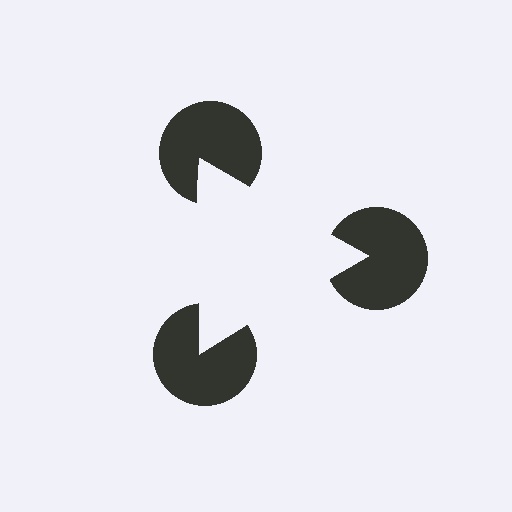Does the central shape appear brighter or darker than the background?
It typically appears slightly brighter than the background, even though no actual brightness change is drawn.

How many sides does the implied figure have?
3 sides.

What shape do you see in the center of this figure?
An illusory triangle — its edges are inferred from the aligned wedge cuts in the pac-man discs, not physically drawn.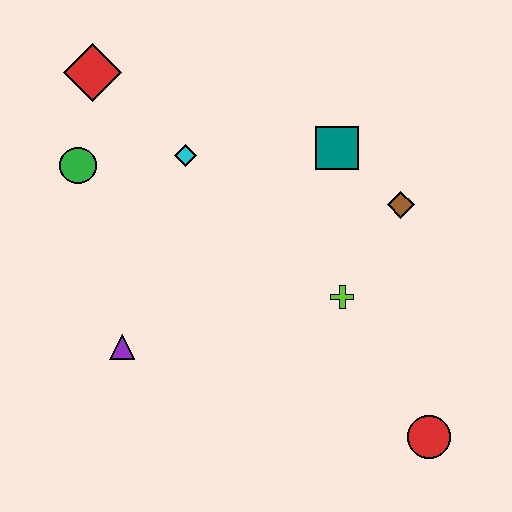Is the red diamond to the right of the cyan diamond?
No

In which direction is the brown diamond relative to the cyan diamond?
The brown diamond is to the right of the cyan diamond.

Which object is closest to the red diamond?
The green circle is closest to the red diamond.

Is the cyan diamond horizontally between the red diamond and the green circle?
No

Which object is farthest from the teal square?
The red circle is farthest from the teal square.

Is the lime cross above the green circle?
No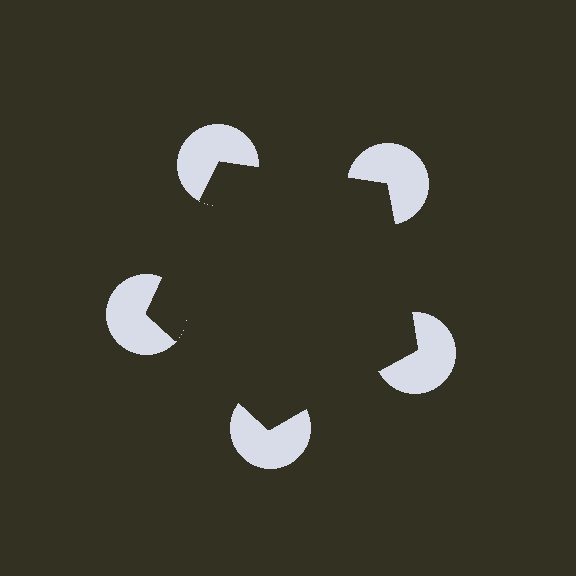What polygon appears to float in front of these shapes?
An illusory pentagon — its edges are inferred from the aligned wedge cuts in the pac-man discs, not physically drawn.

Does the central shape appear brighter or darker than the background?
It typically appears slightly darker than the background, even though no actual brightness change is drawn.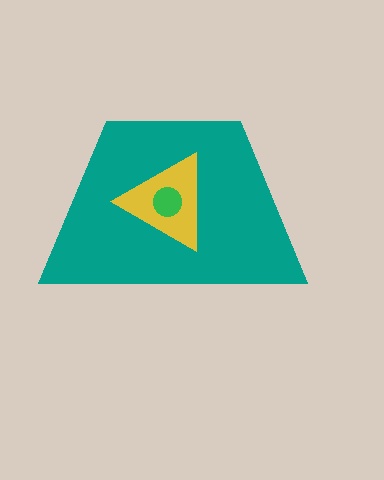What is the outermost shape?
The teal trapezoid.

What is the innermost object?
The green circle.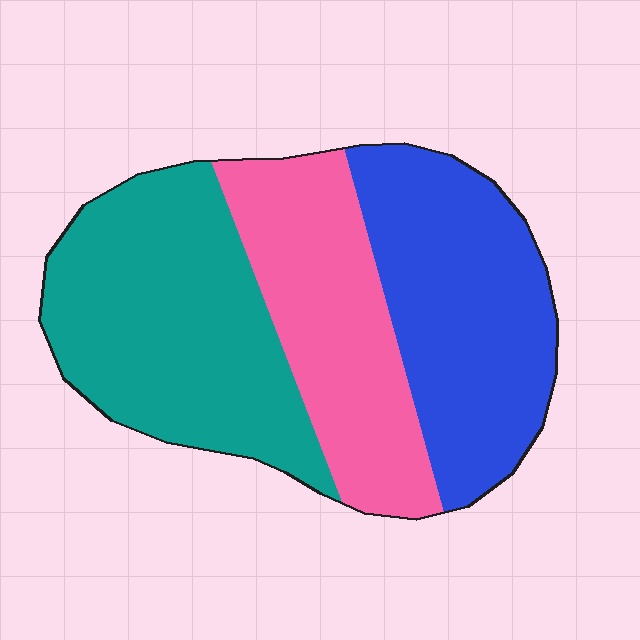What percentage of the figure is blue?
Blue covers 33% of the figure.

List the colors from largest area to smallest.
From largest to smallest: teal, blue, pink.